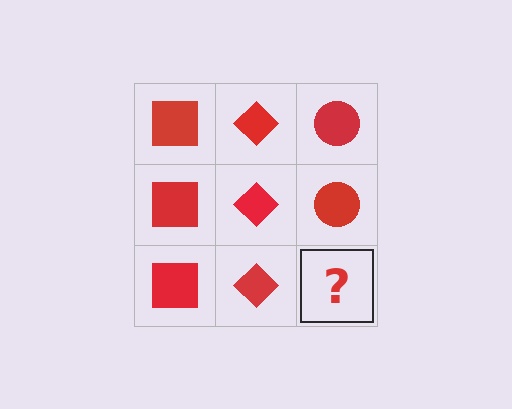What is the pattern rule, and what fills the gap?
The rule is that each column has a consistent shape. The gap should be filled with a red circle.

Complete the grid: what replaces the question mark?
The question mark should be replaced with a red circle.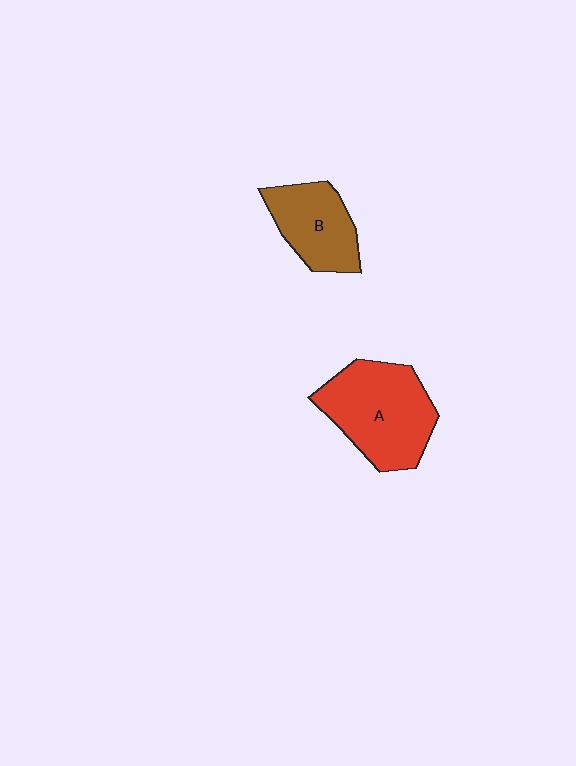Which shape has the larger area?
Shape A (red).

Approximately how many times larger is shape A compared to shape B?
Approximately 1.5 times.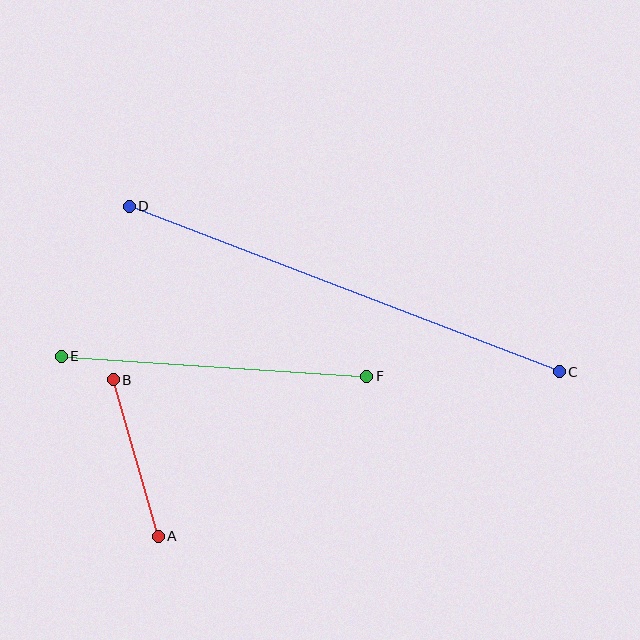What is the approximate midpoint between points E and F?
The midpoint is at approximately (214, 366) pixels.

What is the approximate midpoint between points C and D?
The midpoint is at approximately (344, 289) pixels.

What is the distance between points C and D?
The distance is approximately 461 pixels.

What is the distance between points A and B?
The distance is approximately 163 pixels.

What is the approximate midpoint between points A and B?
The midpoint is at approximately (136, 458) pixels.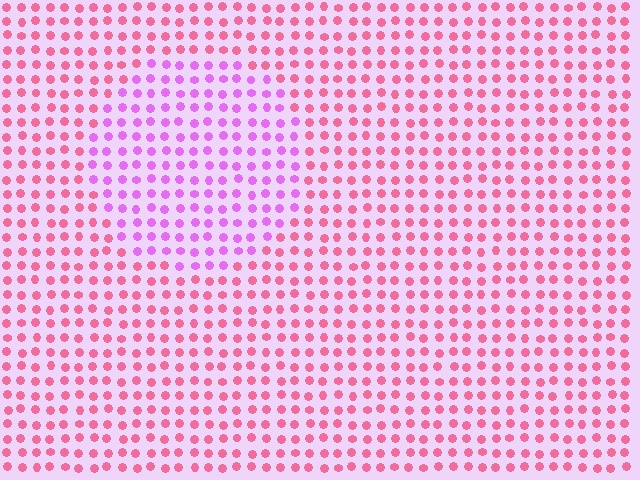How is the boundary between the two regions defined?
The boundary is defined purely by a slight shift in hue (about 44 degrees). Spacing, size, and orientation are identical on both sides.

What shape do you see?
I see a circle.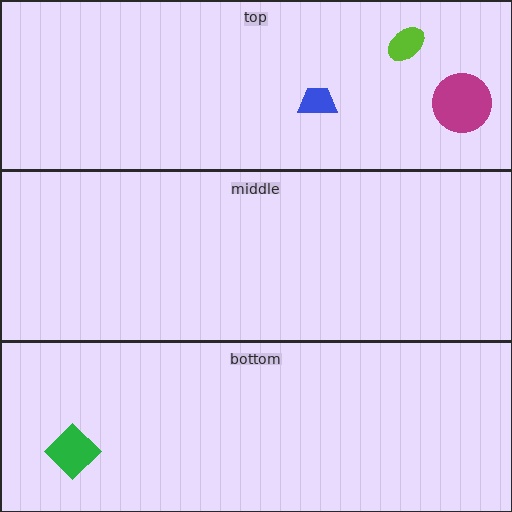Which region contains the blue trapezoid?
The top region.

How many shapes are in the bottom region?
1.